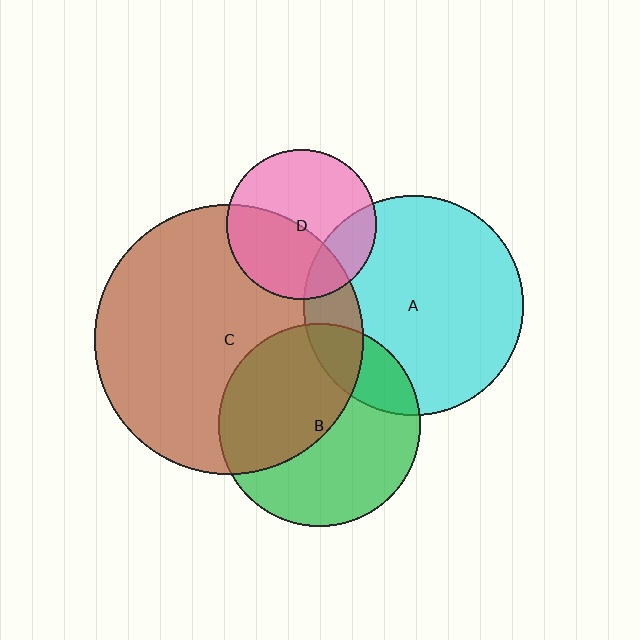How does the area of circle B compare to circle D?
Approximately 1.8 times.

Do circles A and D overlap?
Yes.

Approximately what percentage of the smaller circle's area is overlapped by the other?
Approximately 20%.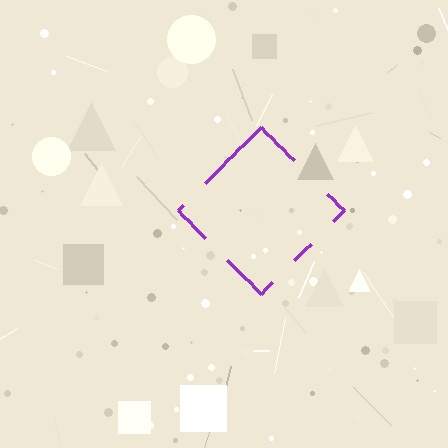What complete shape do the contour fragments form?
The contour fragments form a diamond.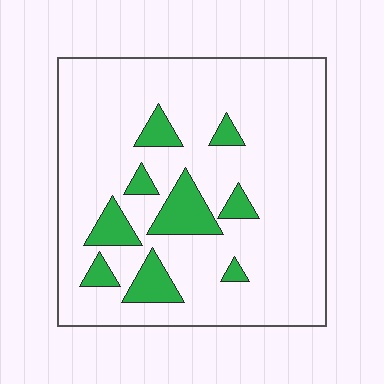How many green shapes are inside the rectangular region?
9.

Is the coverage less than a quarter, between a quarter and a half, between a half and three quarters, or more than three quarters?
Less than a quarter.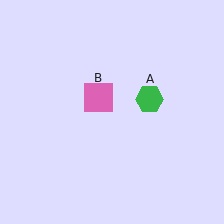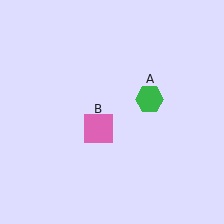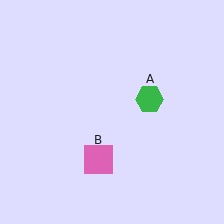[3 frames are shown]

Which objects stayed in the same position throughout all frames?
Green hexagon (object A) remained stationary.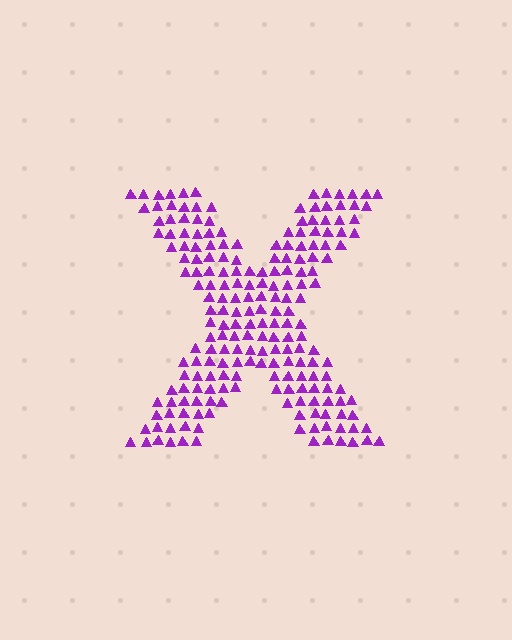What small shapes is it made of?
It is made of small triangles.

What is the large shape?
The large shape is the letter X.